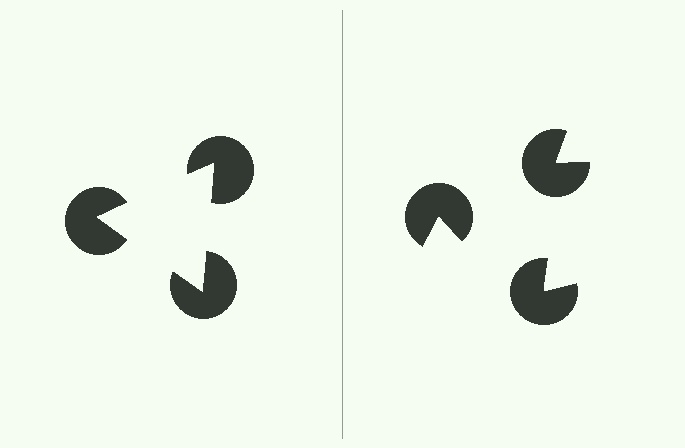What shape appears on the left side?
An illusory triangle.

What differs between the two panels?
The pac-man discs are positioned identically on both sides; only the wedge orientations differ. On the left they align to a triangle; on the right they are misaligned.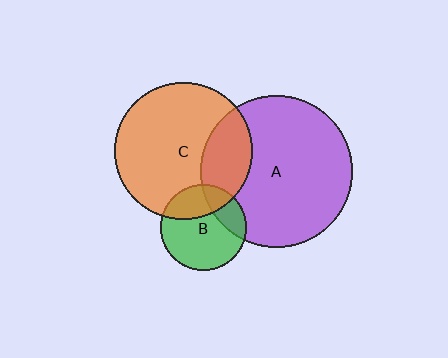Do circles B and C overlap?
Yes.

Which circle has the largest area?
Circle A (purple).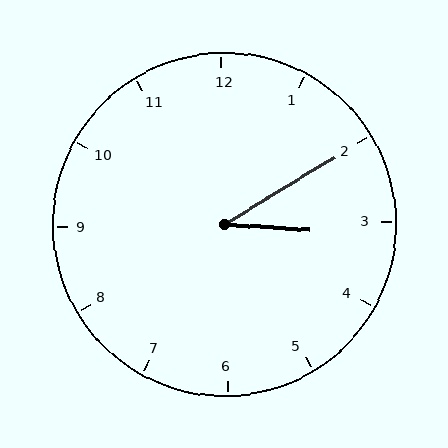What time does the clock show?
3:10.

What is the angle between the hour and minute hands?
Approximately 35 degrees.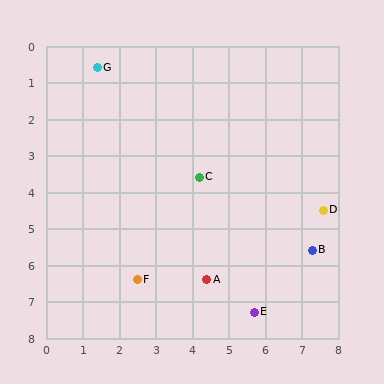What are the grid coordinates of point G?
Point G is at approximately (1.4, 0.6).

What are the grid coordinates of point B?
Point B is at approximately (7.3, 5.6).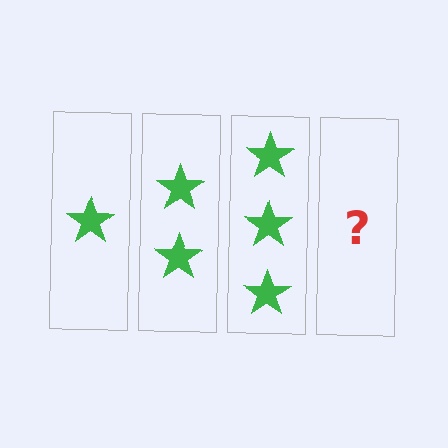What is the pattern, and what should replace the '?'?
The pattern is that each step adds one more star. The '?' should be 4 stars.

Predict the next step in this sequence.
The next step is 4 stars.